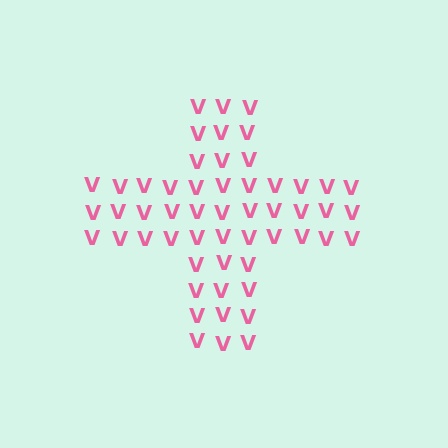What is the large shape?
The large shape is a cross.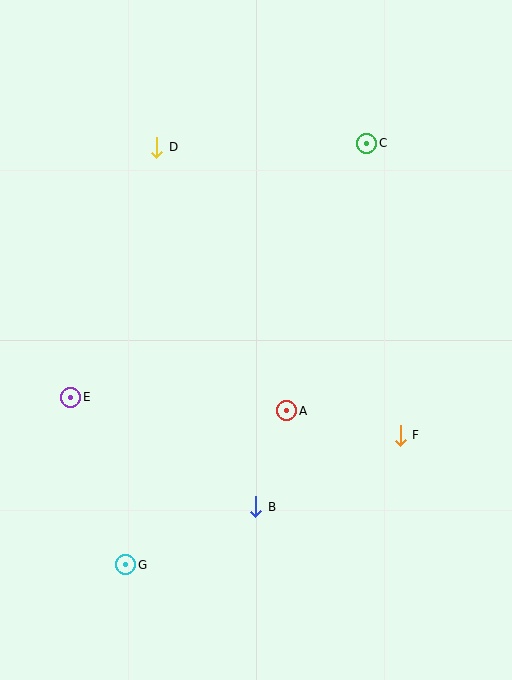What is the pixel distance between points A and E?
The distance between A and E is 217 pixels.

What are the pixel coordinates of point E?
Point E is at (71, 397).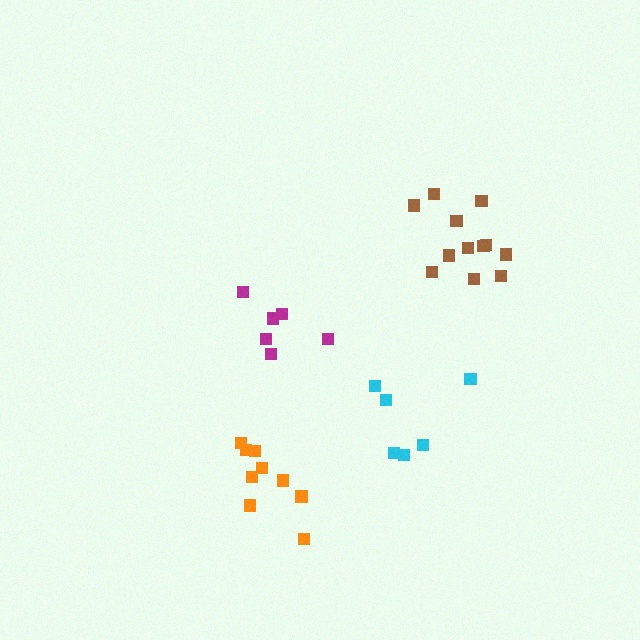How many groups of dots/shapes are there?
There are 4 groups.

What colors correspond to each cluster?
The clusters are colored: cyan, orange, brown, magenta.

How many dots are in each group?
Group 1: 6 dots, Group 2: 9 dots, Group 3: 12 dots, Group 4: 6 dots (33 total).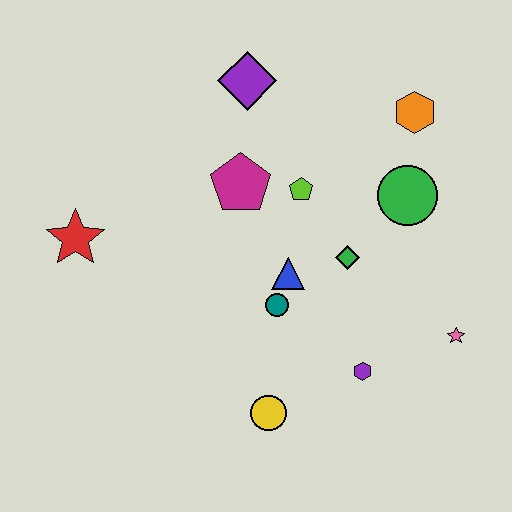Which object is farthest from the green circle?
The red star is farthest from the green circle.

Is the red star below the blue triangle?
No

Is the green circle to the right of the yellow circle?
Yes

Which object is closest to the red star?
The magenta pentagon is closest to the red star.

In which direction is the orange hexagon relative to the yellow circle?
The orange hexagon is above the yellow circle.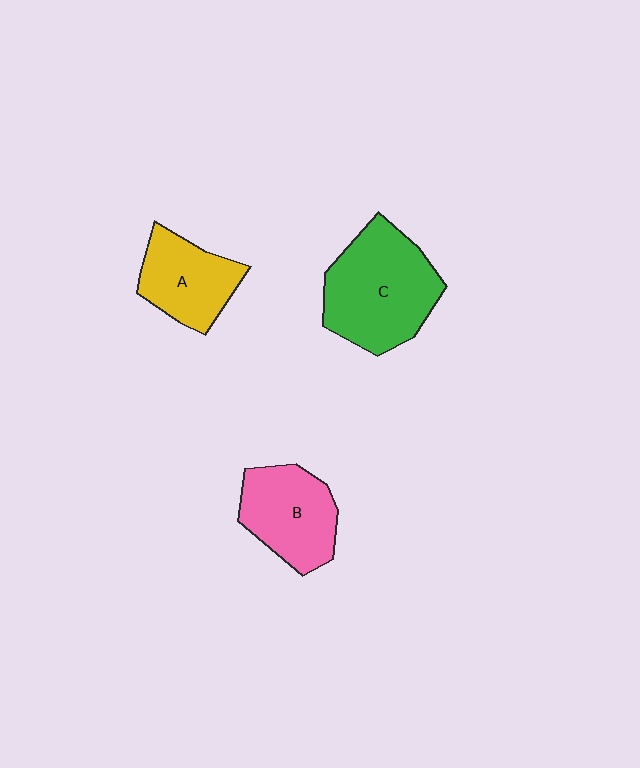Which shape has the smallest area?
Shape A (yellow).